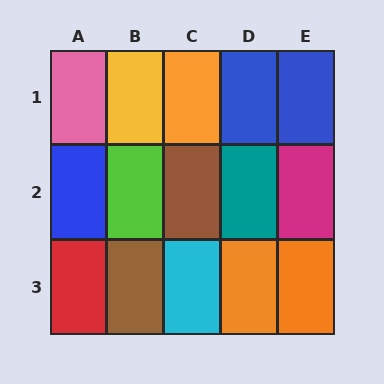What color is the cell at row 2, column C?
Brown.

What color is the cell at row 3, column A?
Red.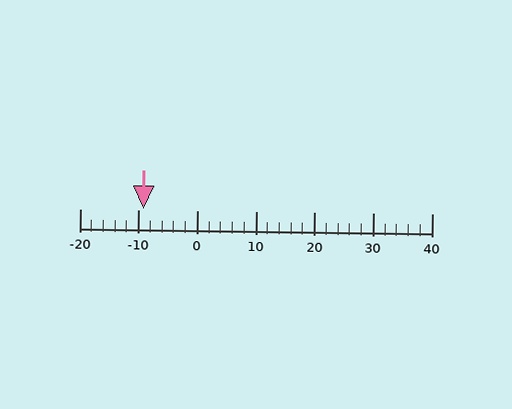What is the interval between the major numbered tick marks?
The major tick marks are spaced 10 units apart.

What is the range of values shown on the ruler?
The ruler shows values from -20 to 40.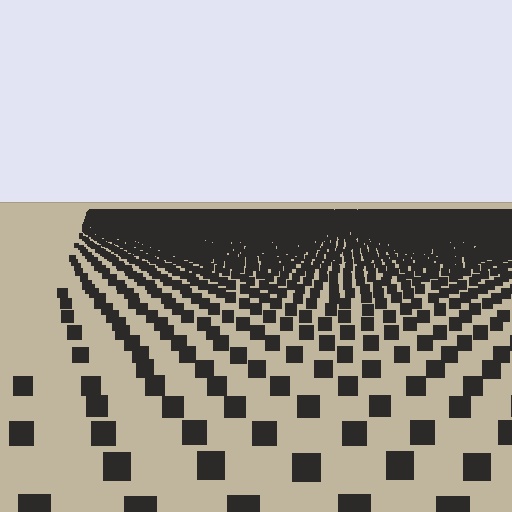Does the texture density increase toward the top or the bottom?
Density increases toward the top.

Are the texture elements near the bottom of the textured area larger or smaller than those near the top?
Larger. Near the bottom, elements are closer to the viewer and appear at a bigger on-screen size.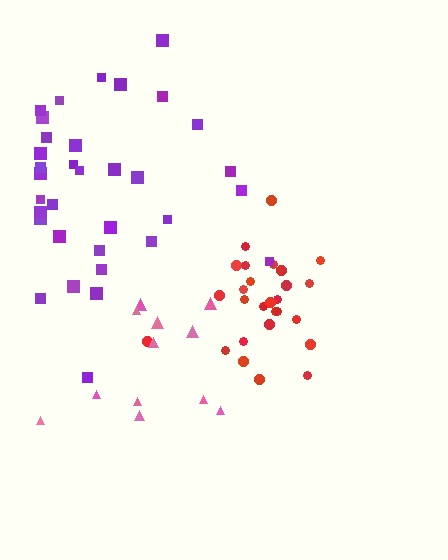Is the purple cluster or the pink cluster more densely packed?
Purple.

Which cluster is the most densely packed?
Red.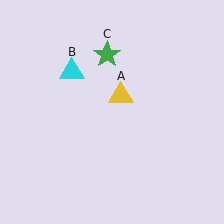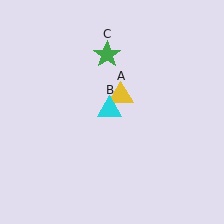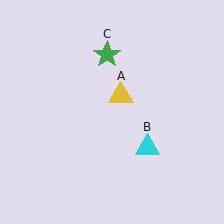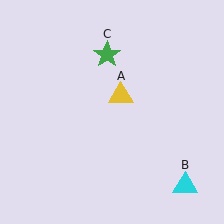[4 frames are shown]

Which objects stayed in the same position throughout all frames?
Yellow triangle (object A) and green star (object C) remained stationary.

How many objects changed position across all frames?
1 object changed position: cyan triangle (object B).